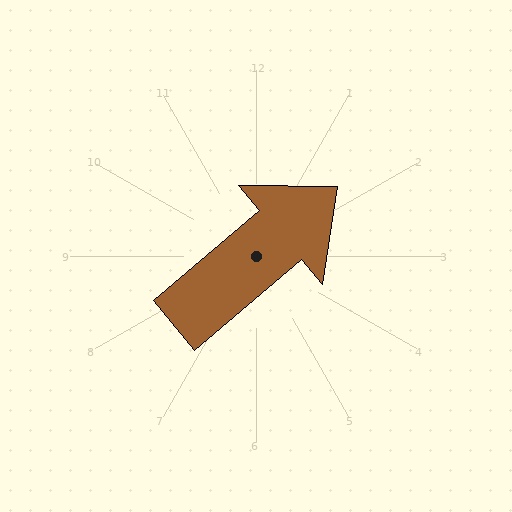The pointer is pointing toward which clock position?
Roughly 2 o'clock.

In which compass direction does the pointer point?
Northeast.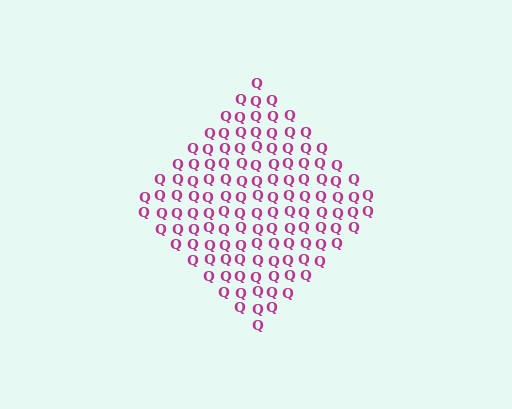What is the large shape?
The large shape is a diamond.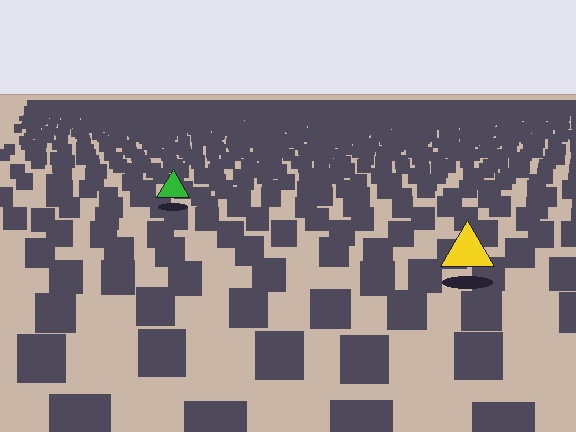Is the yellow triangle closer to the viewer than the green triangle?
Yes. The yellow triangle is closer — you can tell from the texture gradient: the ground texture is coarser near it.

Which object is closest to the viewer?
The yellow triangle is closest. The texture marks near it are larger and more spread out.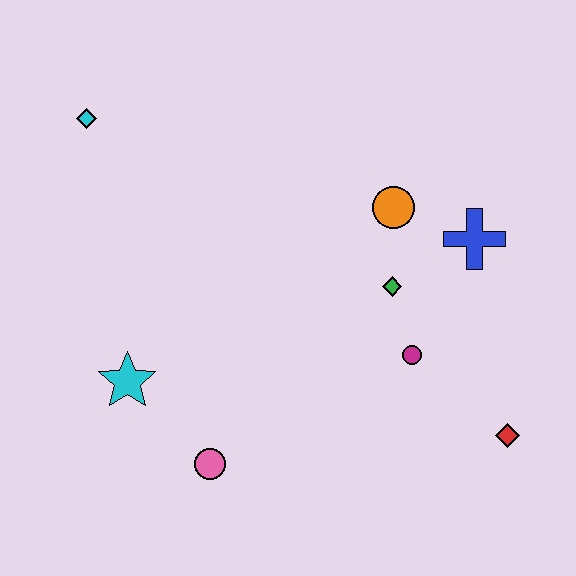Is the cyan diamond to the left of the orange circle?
Yes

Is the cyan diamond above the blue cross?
Yes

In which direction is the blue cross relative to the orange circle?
The blue cross is to the right of the orange circle.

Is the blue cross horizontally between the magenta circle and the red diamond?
Yes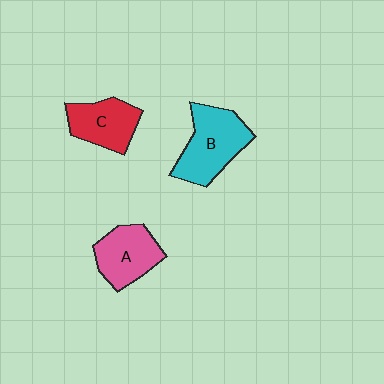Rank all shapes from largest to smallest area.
From largest to smallest: B (cyan), A (pink), C (red).